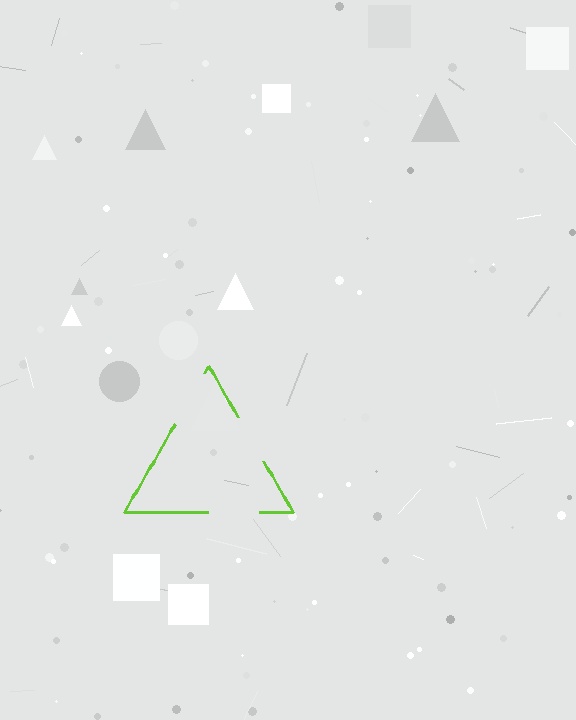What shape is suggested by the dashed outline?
The dashed outline suggests a triangle.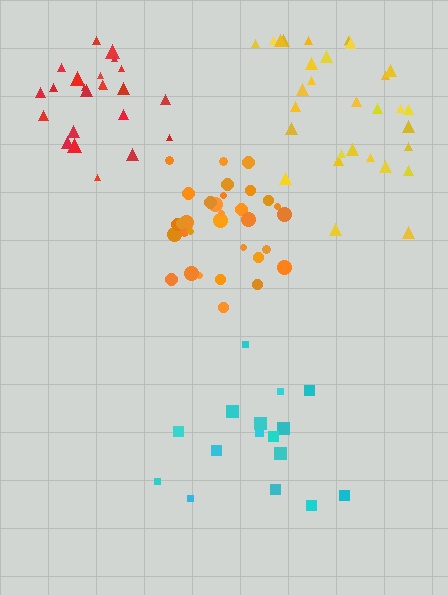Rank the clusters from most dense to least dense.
red, orange, cyan, yellow.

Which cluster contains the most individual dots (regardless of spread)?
Orange (32).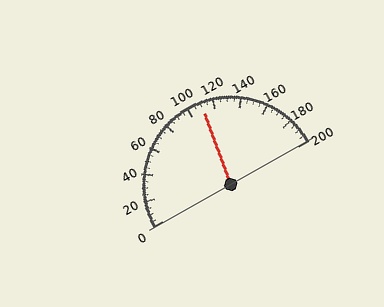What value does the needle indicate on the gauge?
The needle indicates approximately 110.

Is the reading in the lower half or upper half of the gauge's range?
The reading is in the upper half of the range (0 to 200).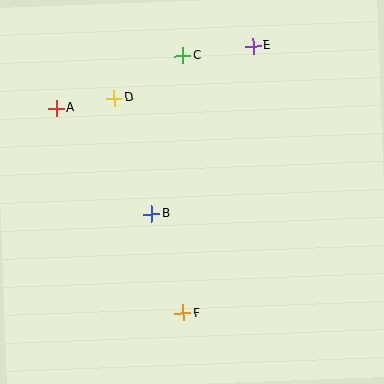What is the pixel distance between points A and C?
The distance between A and C is 137 pixels.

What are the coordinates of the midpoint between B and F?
The midpoint between B and F is at (167, 263).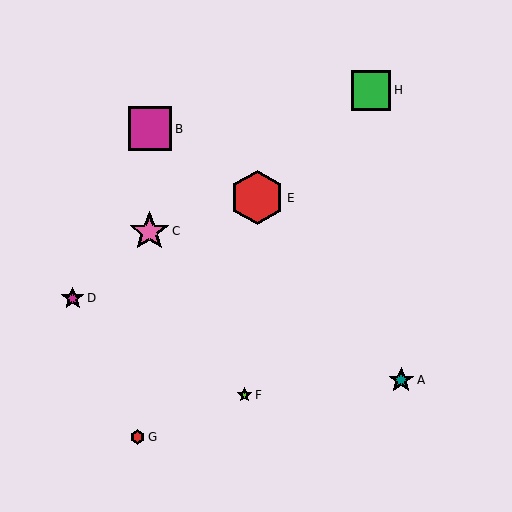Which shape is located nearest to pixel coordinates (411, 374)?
The teal star (labeled A) at (401, 380) is nearest to that location.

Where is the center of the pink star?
The center of the pink star is at (149, 231).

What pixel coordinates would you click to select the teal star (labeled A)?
Click at (401, 380) to select the teal star A.